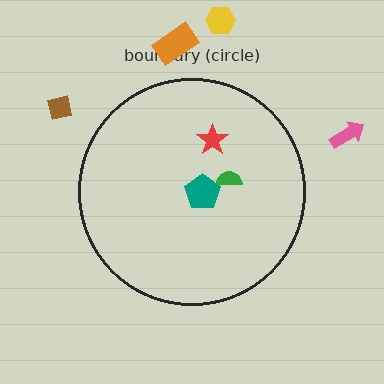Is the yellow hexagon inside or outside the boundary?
Outside.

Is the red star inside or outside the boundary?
Inside.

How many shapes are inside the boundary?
3 inside, 4 outside.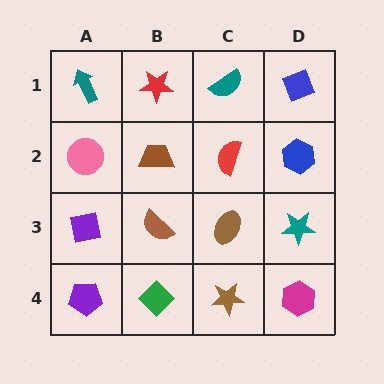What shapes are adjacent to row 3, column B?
A brown trapezoid (row 2, column B), a green diamond (row 4, column B), a purple square (row 3, column A), a brown ellipse (row 3, column C).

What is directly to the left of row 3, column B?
A purple square.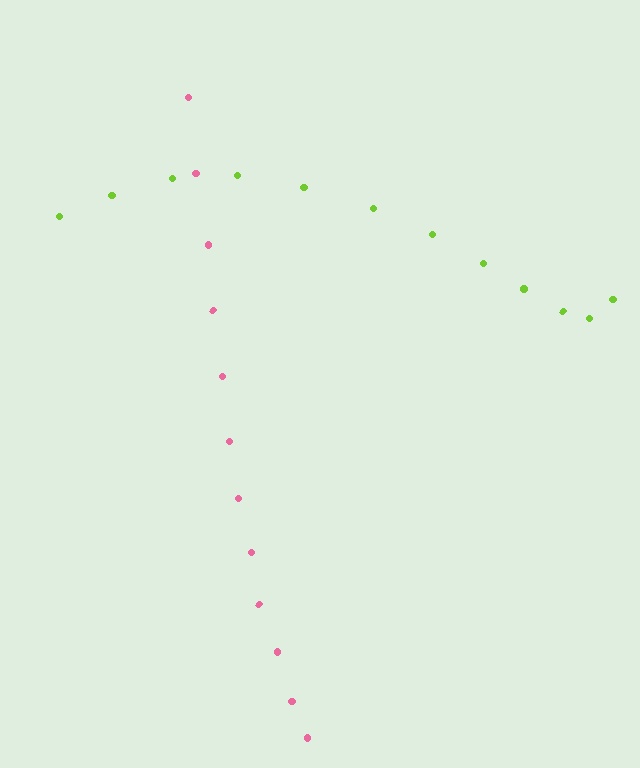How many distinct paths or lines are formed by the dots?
There are 2 distinct paths.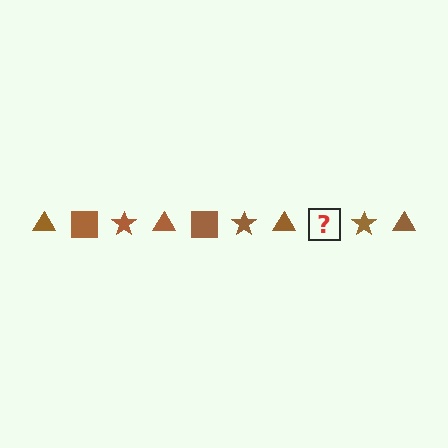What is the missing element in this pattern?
The missing element is a brown square.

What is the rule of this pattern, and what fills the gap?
The rule is that the pattern cycles through triangle, square, star shapes in brown. The gap should be filled with a brown square.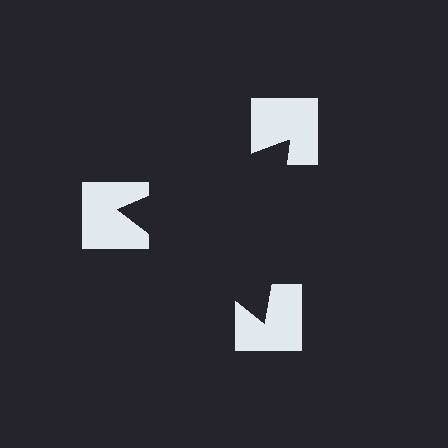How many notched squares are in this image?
There are 3 — one at each vertex of the illusory triangle.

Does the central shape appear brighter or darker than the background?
It typically appears slightly darker than the background, even though no actual brightness change is drawn.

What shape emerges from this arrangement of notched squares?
An illusory triangle — its edges are inferred from the aligned wedge cuts in the notched squares, not physically drawn.